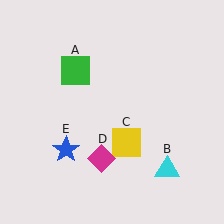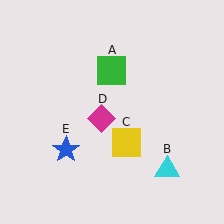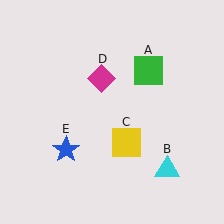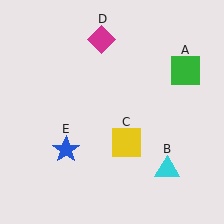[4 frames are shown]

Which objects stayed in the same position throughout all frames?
Cyan triangle (object B) and yellow square (object C) and blue star (object E) remained stationary.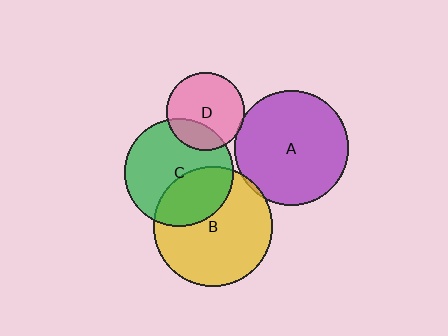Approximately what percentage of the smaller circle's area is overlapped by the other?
Approximately 25%.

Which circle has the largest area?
Circle B (yellow).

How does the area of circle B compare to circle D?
Approximately 2.3 times.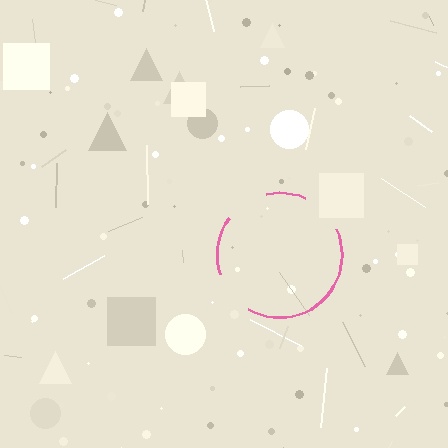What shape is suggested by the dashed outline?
The dashed outline suggests a circle.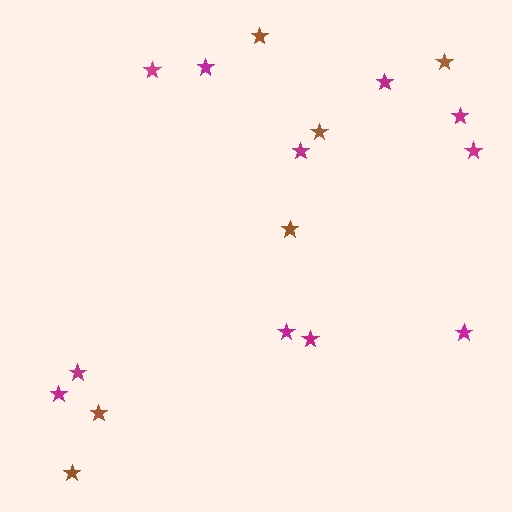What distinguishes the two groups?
There are 2 groups: one group of brown stars (6) and one group of magenta stars (11).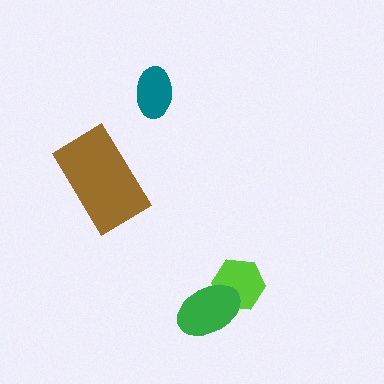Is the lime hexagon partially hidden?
Yes, it is partially covered by another shape.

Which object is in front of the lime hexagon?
The green ellipse is in front of the lime hexagon.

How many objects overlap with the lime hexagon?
1 object overlaps with the lime hexagon.